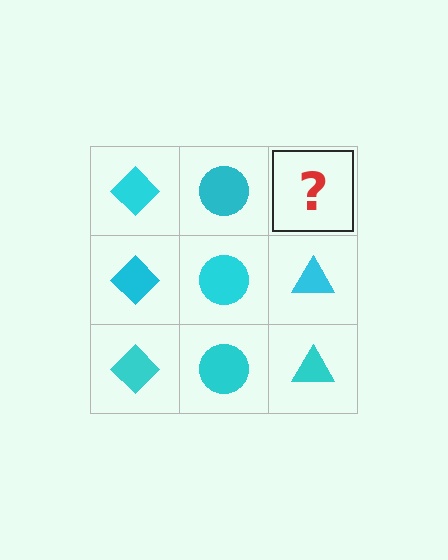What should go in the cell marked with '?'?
The missing cell should contain a cyan triangle.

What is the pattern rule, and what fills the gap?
The rule is that each column has a consistent shape. The gap should be filled with a cyan triangle.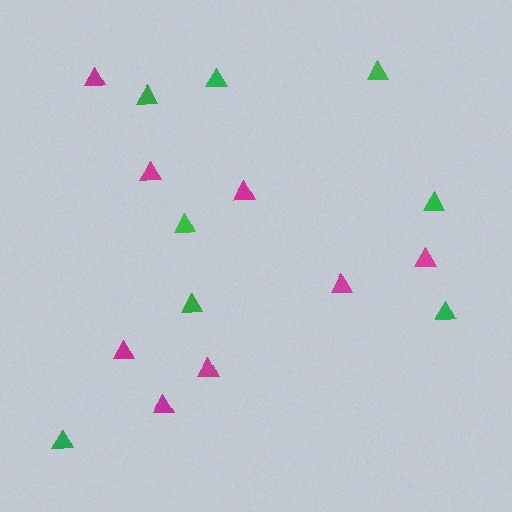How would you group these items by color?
There are 2 groups: one group of magenta triangles (8) and one group of green triangles (8).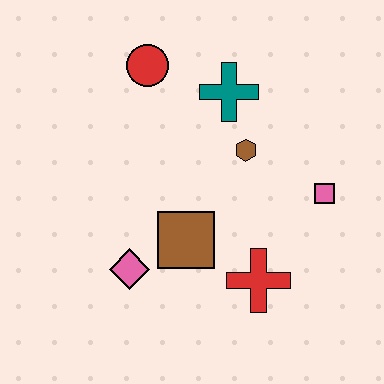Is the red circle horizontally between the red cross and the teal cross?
No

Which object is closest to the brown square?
The pink diamond is closest to the brown square.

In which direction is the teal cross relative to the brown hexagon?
The teal cross is above the brown hexagon.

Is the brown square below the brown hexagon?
Yes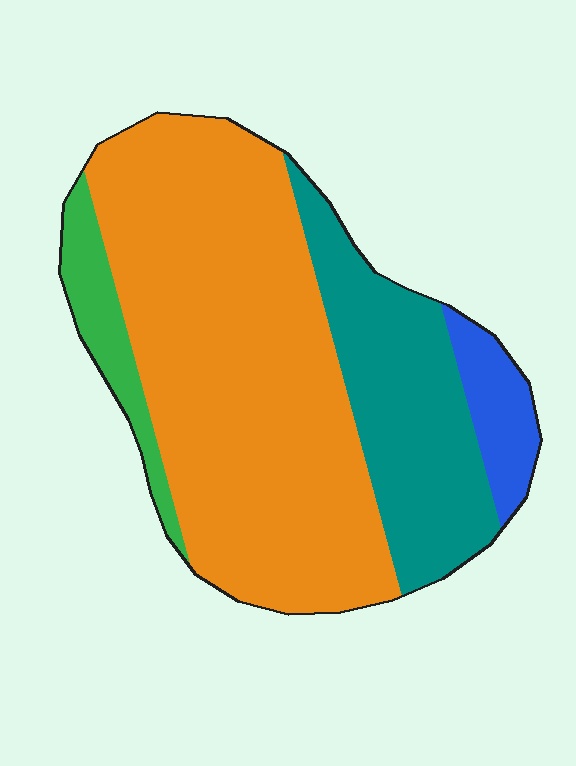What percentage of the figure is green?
Green takes up about one tenth (1/10) of the figure.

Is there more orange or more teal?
Orange.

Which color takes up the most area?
Orange, at roughly 60%.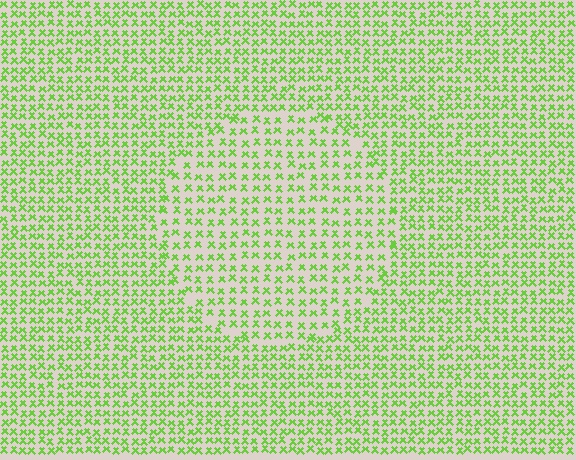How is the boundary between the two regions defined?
The boundary is defined by a change in element density (approximately 1.5x ratio). All elements are the same color, size, and shape.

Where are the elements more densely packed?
The elements are more densely packed outside the circle boundary.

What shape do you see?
I see a circle.